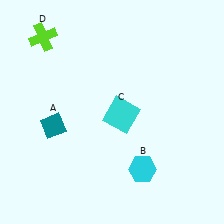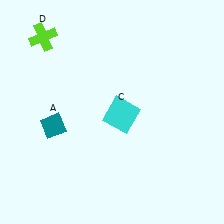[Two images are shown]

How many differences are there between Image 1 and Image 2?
There is 1 difference between the two images.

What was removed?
The cyan hexagon (B) was removed in Image 2.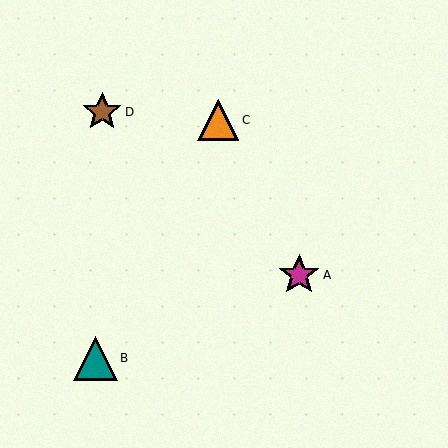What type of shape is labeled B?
Shape B is a teal triangle.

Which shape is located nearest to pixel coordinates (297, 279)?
The magenta star (labeled A) at (299, 275) is nearest to that location.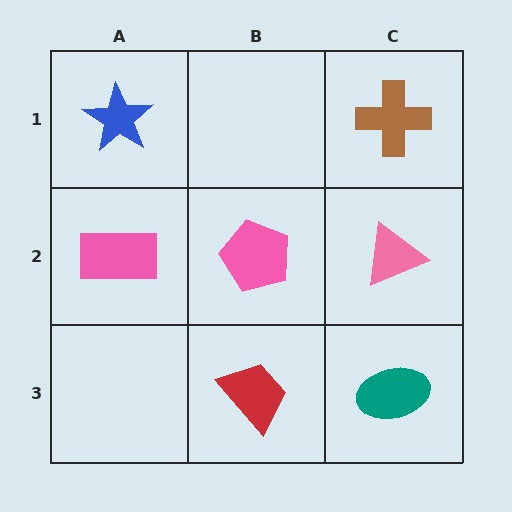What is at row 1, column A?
A blue star.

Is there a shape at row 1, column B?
No, that cell is empty.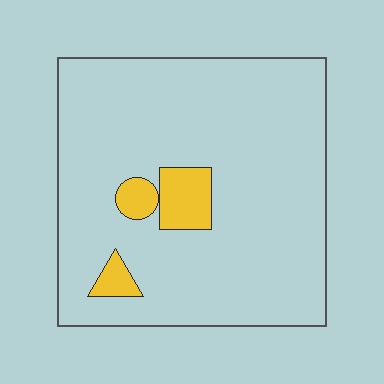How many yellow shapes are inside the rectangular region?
3.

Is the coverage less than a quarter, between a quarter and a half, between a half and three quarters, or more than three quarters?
Less than a quarter.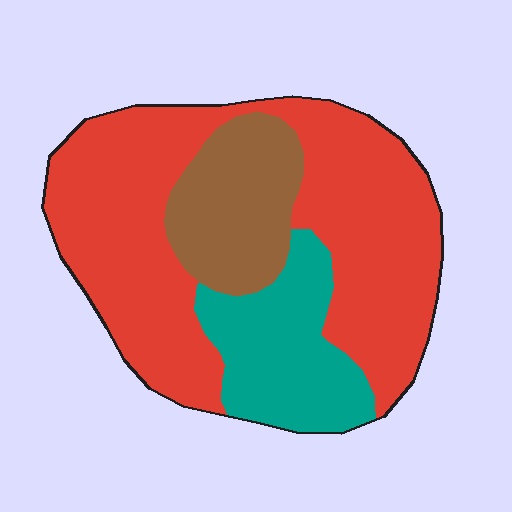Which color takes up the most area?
Red, at roughly 60%.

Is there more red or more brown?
Red.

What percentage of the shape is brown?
Brown takes up about one sixth (1/6) of the shape.